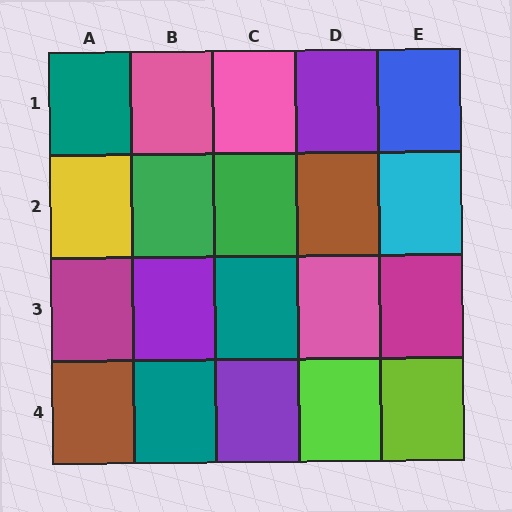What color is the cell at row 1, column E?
Blue.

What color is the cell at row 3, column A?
Magenta.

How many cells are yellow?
1 cell is yellow.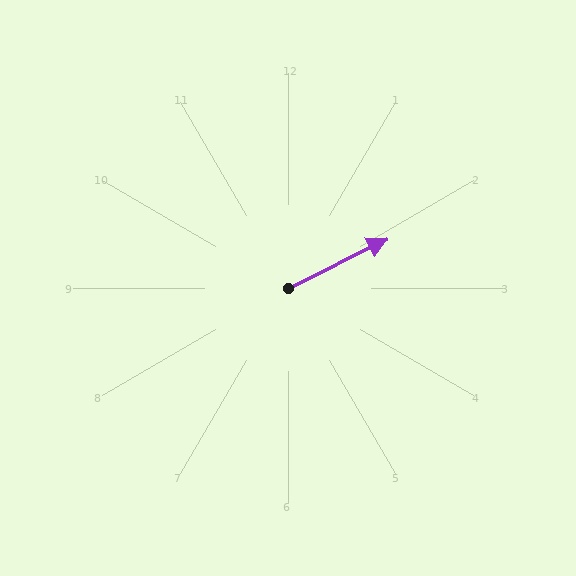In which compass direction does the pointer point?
Northeast.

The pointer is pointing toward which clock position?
Roughly 2 o'clock.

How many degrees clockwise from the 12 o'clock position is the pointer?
Approximately 63 degrees.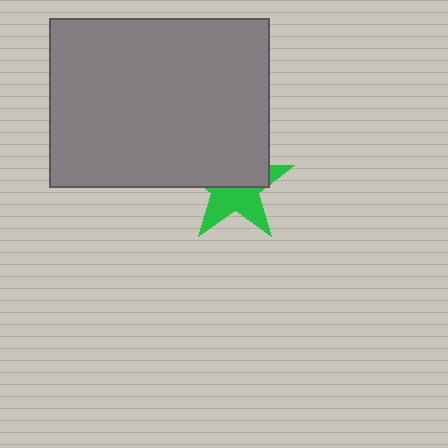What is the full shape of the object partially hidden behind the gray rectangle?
The partially hidden object is a green star.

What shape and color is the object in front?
The object in front is a gray rectangle.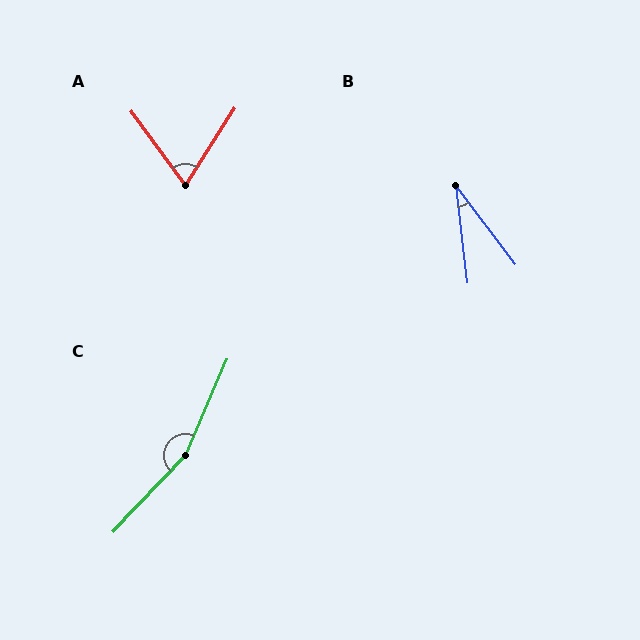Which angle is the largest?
C, at approximately 160 degrees.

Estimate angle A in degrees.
Approximately 69 degrees.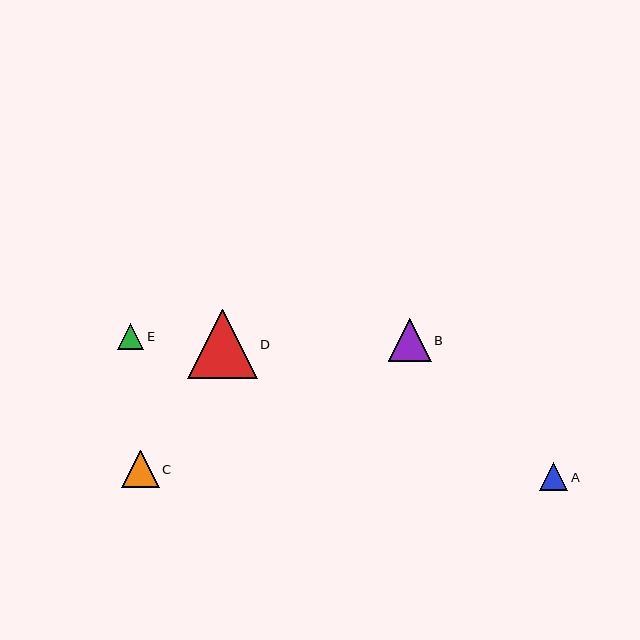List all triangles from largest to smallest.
From largest to smallest: D, B, C, A, E.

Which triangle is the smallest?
Triangle E is the smallest with a size of approximately 26 pixels.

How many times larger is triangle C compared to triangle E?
Triangle C is approximately 1.4 times the size of triangle E.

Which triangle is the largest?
Triangle D is the largest with a size of approximately 69 pixels.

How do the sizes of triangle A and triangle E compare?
Triangle A and triangle E are approximately the same size.